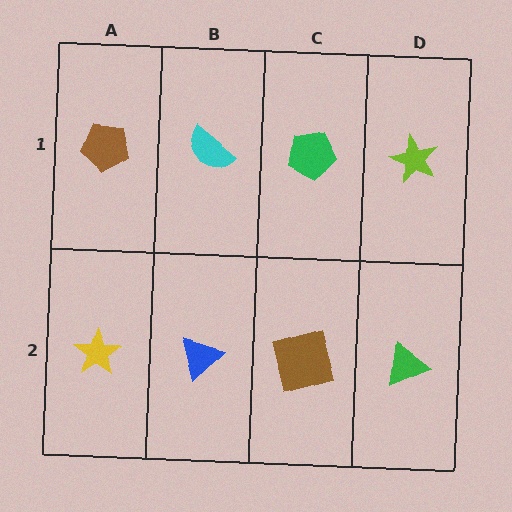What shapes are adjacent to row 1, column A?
A yellow star (row 2, column A), a cyan semicircle (row 1, column B).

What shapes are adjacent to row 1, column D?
A green triangle (row 2, column D), a green pentagon (row 1, column C).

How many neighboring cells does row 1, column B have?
3.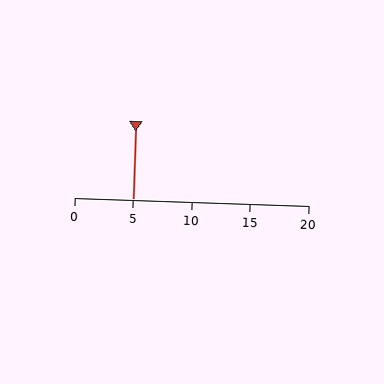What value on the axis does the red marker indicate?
The marker indicates approximately 5.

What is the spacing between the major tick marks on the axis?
The major ticks are spaced 5 apart.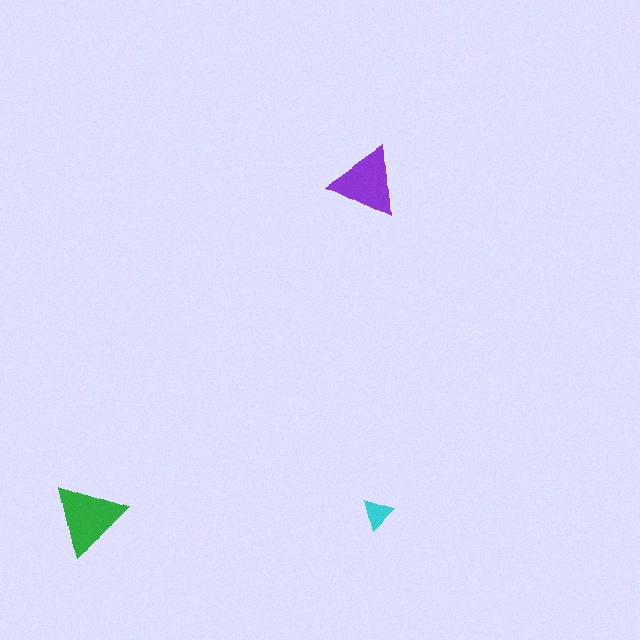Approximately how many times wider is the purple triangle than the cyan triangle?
About 2.5 times wider.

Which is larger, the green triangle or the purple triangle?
The green one.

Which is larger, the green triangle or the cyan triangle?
The green one.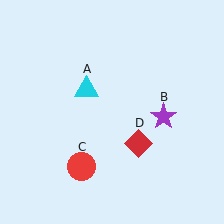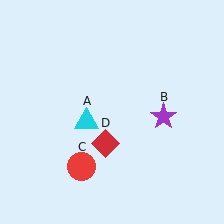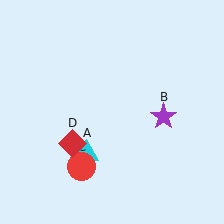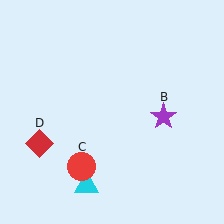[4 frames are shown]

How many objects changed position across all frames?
2 objects changed position: cyan triangle (object A), red diamond (object D).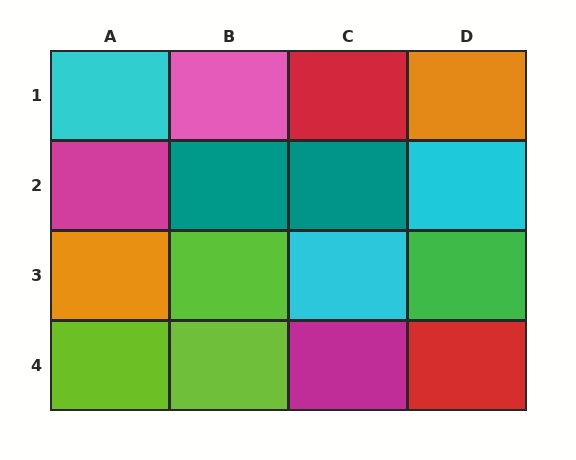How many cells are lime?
3 cells are lime.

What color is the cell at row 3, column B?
Lime.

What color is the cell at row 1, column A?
Cyan.